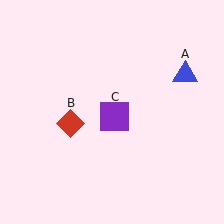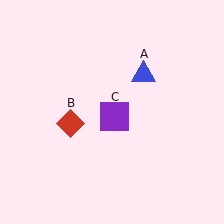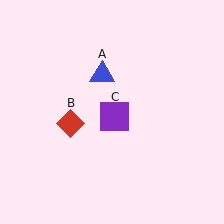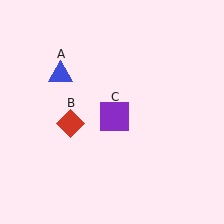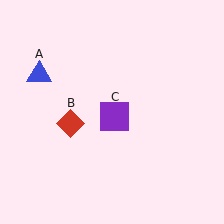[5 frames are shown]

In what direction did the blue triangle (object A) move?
The blue triangle (object A) moved left.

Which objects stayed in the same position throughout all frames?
Red diamond (object B) and purple square (object C) remained stationary.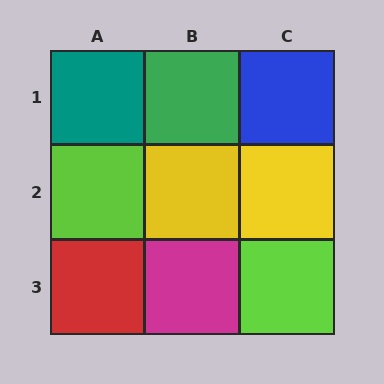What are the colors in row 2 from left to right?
Lime, yellow, yellow.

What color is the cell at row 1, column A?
Teal.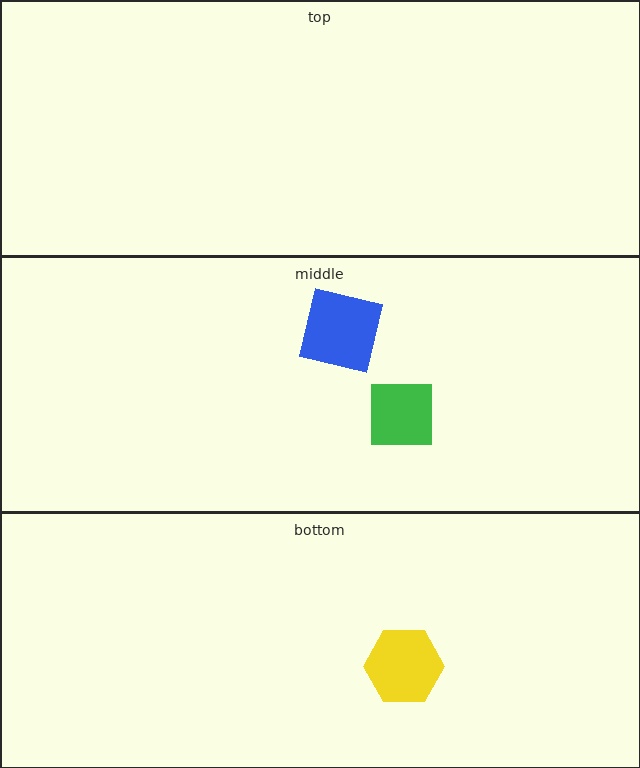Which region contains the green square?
The middle region.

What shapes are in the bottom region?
The yellow hexagon.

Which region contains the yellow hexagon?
The bottom region.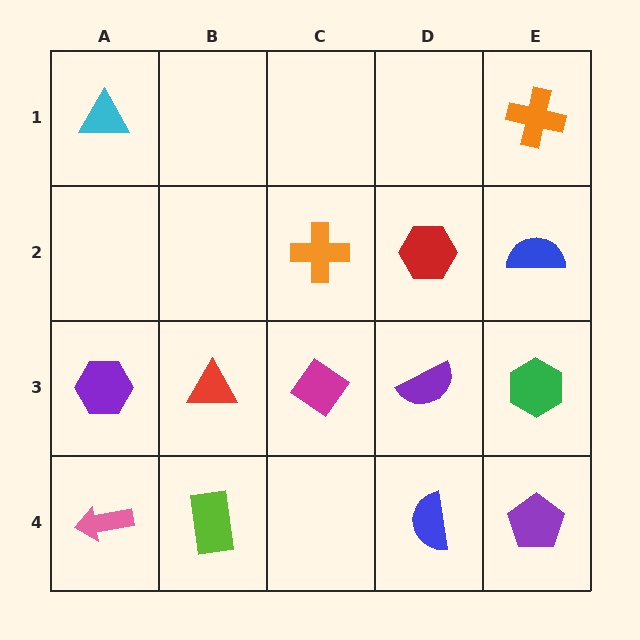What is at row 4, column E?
A purple pentagon.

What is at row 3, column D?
A purple semicircle.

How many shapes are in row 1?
2 shapes.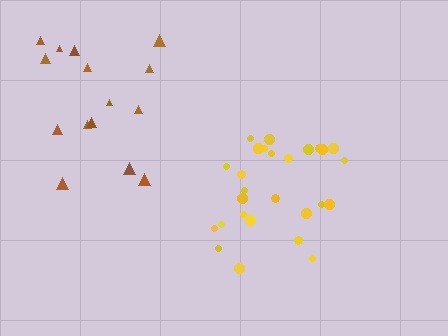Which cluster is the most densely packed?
Yellow.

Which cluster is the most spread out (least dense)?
Brown.